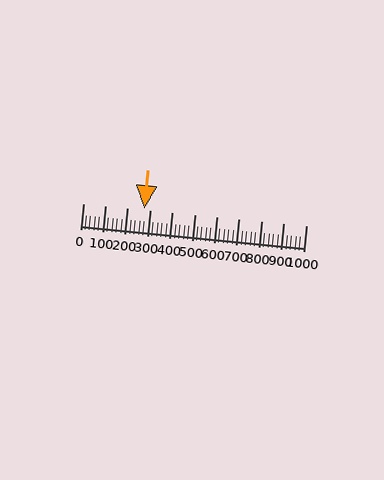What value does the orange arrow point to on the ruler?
The orange arrow points to approximately 273.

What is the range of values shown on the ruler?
The ruler shows values from 0 to 1000.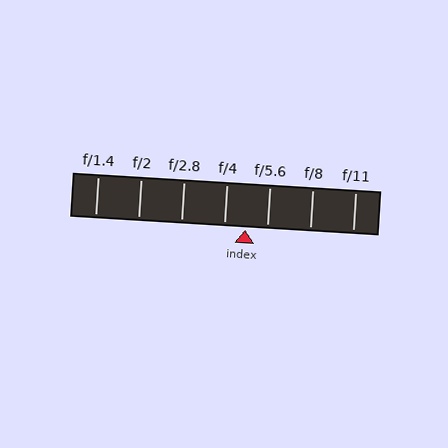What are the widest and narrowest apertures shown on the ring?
The widest aperture shown is f/1.4 and the narrowest is f/11.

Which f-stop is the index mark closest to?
The index mark is closest to f/5.6.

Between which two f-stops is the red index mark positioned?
The index mark is between f/4 and f/5.6.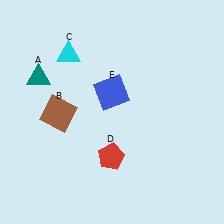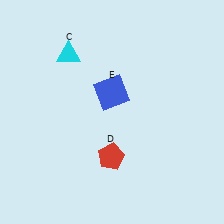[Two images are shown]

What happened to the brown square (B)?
The brown square (B) was removed in Image 2. It was in the bottom-left area of Image 1.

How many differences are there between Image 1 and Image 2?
There are 2 differences between the two images.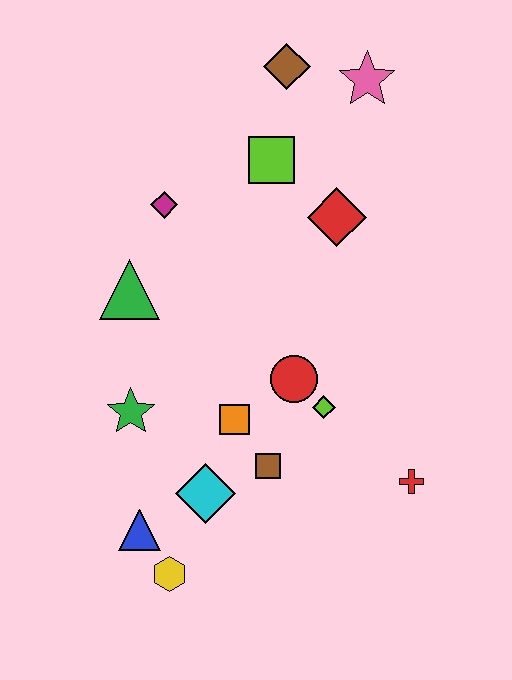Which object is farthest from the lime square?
The yellow hexagon is farthest from the lime square.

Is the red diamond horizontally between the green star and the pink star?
Yes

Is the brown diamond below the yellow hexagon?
No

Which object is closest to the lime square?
The red diamond is closest to the lime square.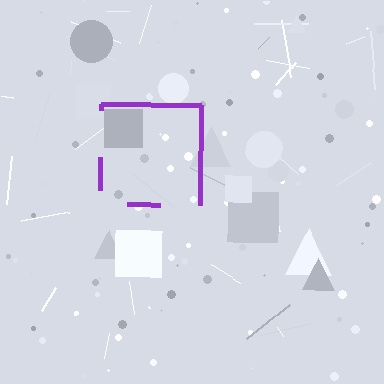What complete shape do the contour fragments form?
The contour fragments form a square.